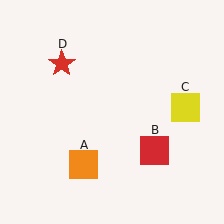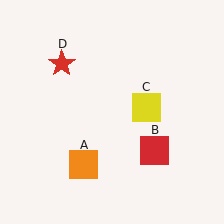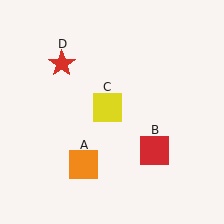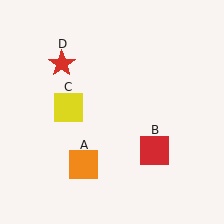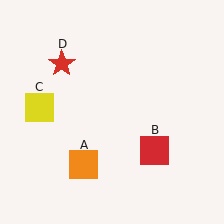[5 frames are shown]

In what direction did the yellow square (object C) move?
The yellow square (object C) moved left.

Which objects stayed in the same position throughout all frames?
Orange square (object A) and red square (object B) and red star (object D) remained stationary.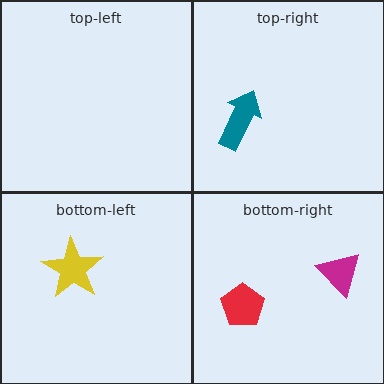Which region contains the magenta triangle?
The bottom-right region.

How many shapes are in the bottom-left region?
1.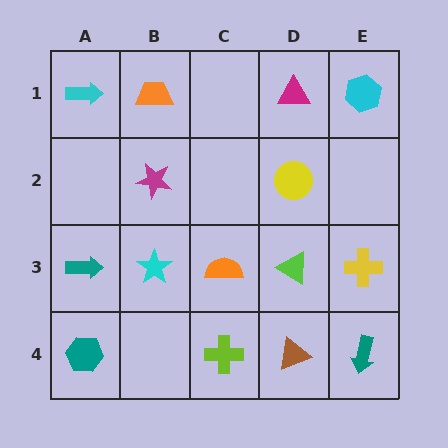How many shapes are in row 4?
4 shapes.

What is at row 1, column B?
An orange trapezoid.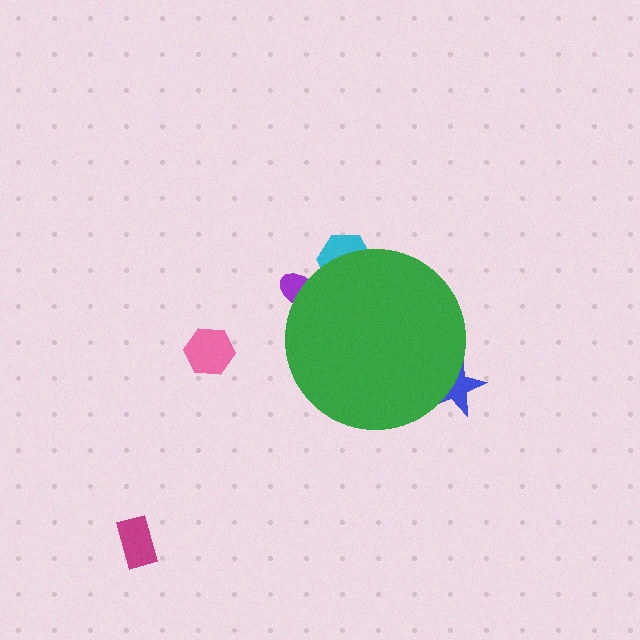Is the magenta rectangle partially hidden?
No, the magenta rectangle is fully visible.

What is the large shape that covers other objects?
A green circle.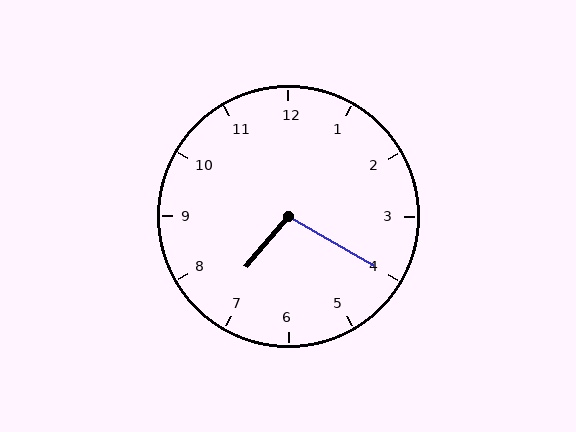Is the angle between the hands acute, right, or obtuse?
It is obtuse.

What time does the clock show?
7:20.